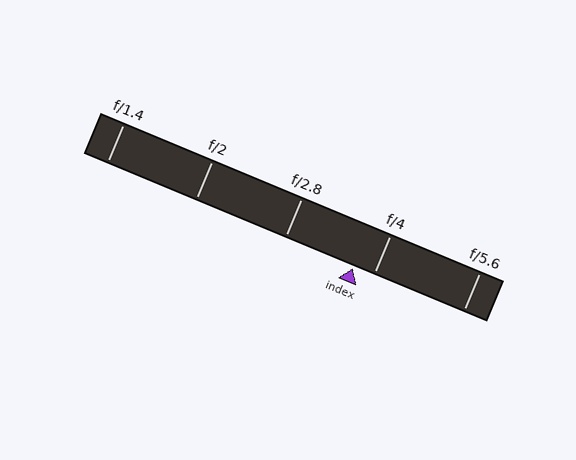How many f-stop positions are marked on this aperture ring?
There are 5 f-stop positions marked.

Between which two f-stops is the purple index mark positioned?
The index mark is between f/2.8 and f/4.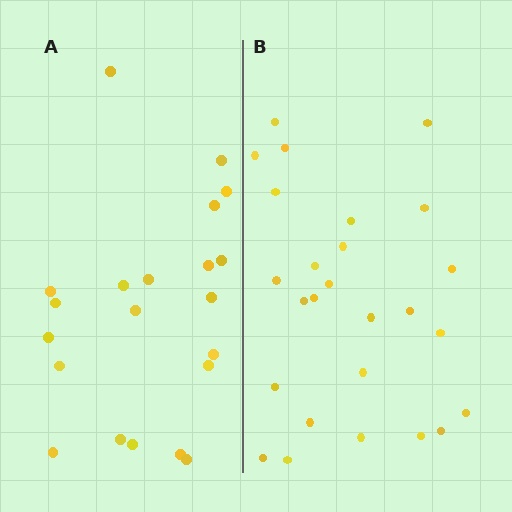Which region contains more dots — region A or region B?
Region B (the right region) has more dots.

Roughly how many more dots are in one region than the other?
Region B has about 5 more dots than region A.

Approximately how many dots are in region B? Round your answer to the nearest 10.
About 30 dots. (The exact count is 26, which rounds to 30.)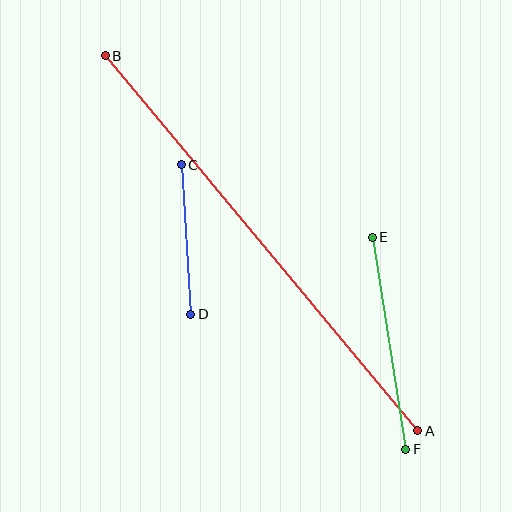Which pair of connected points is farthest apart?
Points A and B are farthest apart.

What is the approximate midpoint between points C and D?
The midpoint is at approximately (186, 240) pixels.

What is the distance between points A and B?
The distance is approximately 488 pixels.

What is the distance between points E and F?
The distance is approximately 215 pixels.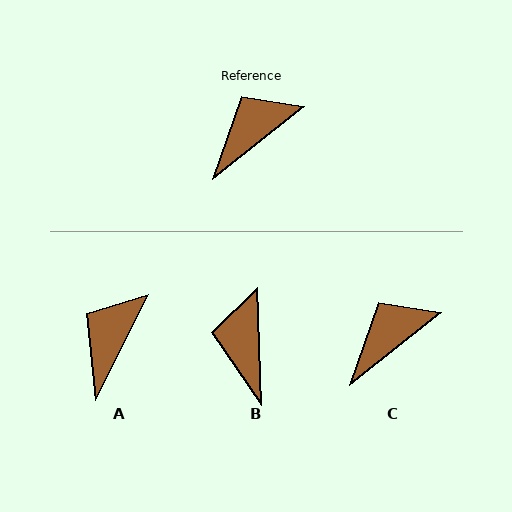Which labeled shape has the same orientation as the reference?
C.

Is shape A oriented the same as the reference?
No, it is off by about 25 degrees.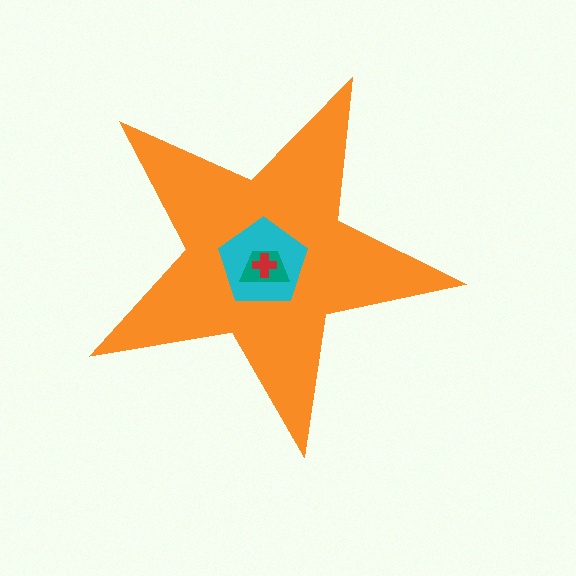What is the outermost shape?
The orange star.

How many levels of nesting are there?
4.